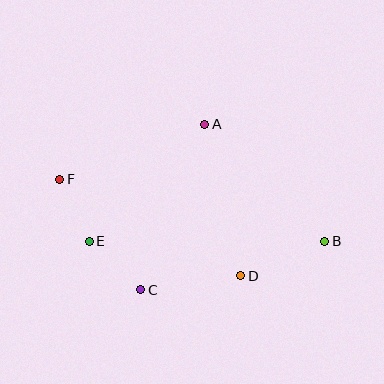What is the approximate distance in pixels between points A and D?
The distance between A and D is approximately 156 pixels.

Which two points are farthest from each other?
Points B and F are farthest from each other.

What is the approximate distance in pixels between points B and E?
The distance between B and E is approximately 236 pixels.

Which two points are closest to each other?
Points E and F are closest to each other.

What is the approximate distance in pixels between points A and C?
The distance between A and C is approximately 177 pixels.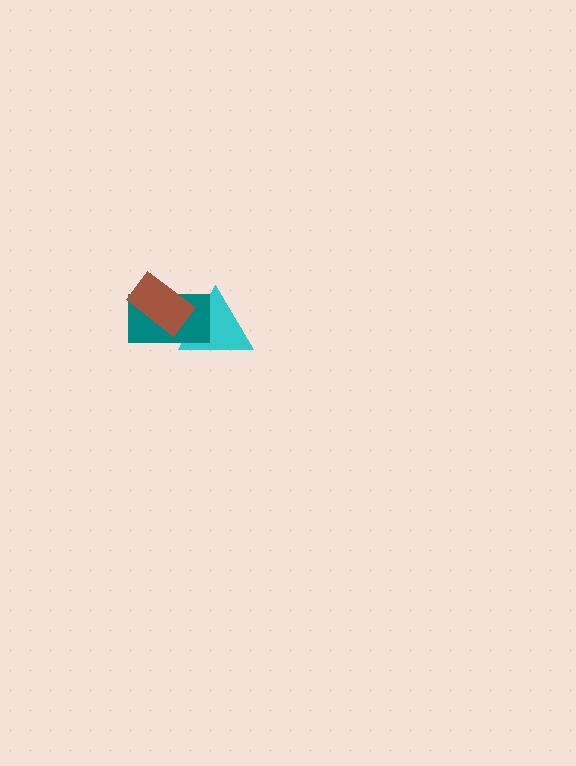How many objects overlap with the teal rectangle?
2 objects overlap with the teal rectangle.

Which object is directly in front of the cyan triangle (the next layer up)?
The teal rectangle is directly in front of the cyan triangle.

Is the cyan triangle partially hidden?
Yes, it is partially covered by another shape.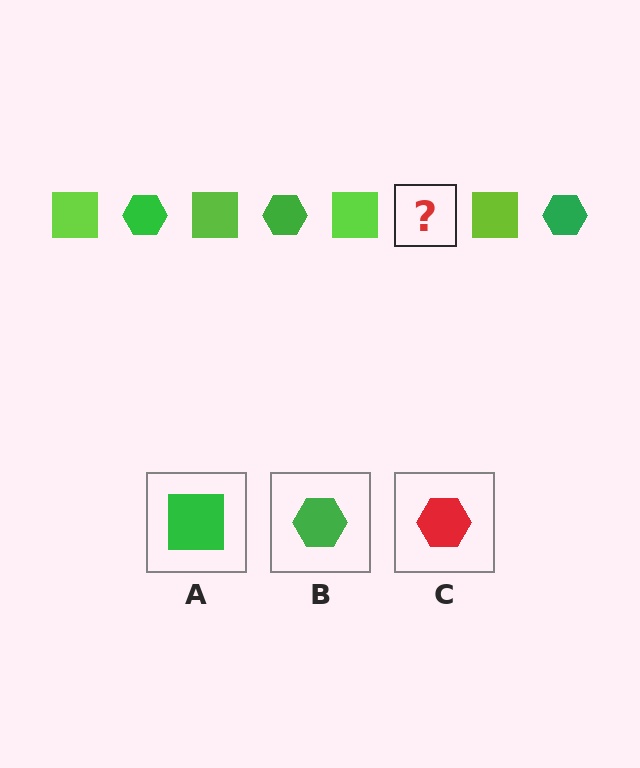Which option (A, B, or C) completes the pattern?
B.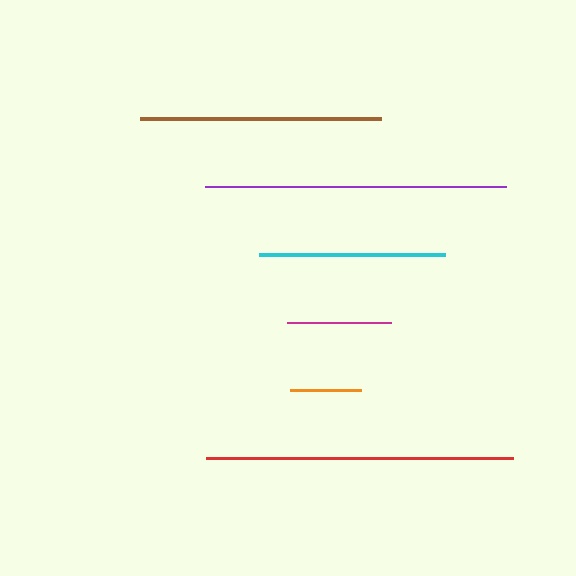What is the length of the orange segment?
The orange segment is approximately 71 pixels long.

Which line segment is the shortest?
The orange line is the shortest at approximately 71 pixels.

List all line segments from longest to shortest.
From longest to shortest: red, purple, brown, cyan, magenta, orange.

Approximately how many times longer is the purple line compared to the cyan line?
The purple line is approximately 1.6 times the length of the cyan line.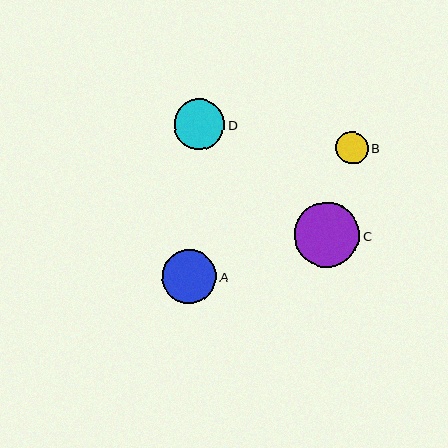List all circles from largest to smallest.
From largest to smallest: C, A, D, B.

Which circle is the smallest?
Circle B is the smallest with a size of approximately 32 pixels.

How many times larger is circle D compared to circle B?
Circle D is approximately 1.6 times the size of circle B.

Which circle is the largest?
Circle C is the largest with a size of approximately 65 pixels.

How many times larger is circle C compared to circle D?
Circle C is approximately 1.3 times the size of circle D.